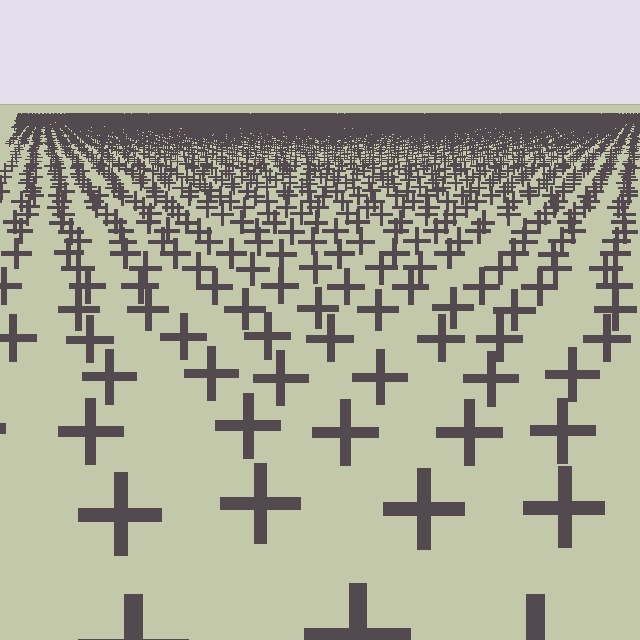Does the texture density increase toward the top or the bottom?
Density increases toward the top.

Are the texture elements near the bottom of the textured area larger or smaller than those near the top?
Larger. Near the bottom, elements are closer to the viewer and appear at a bigger on-screen size.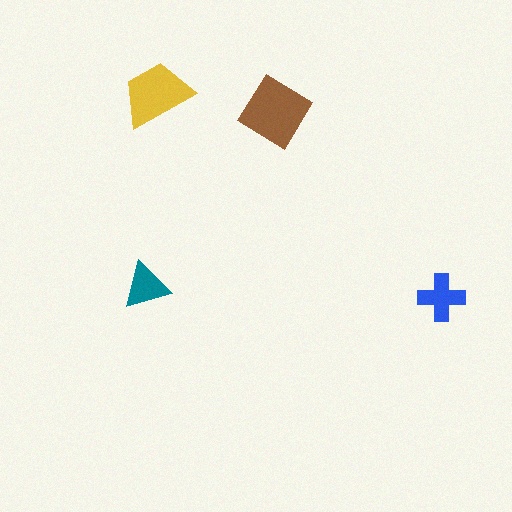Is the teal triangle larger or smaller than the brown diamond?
Smaller.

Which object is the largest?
The brown diamond.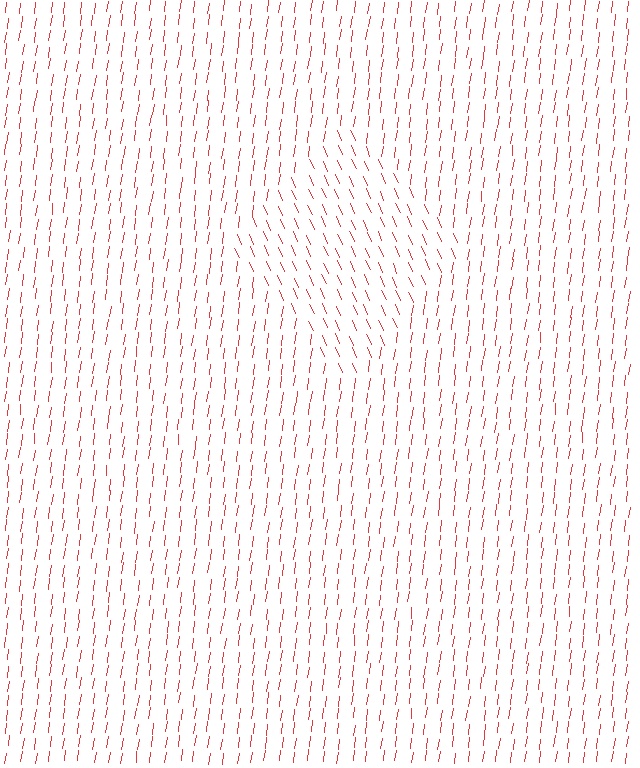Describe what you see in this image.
The image is filled with small red line segments. A diamond region in the image has lines oriented differently from the surrounding lines, creating a visible texture boundary.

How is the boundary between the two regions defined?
The boundary is defined purely by a change in line orientation (approximately 32 degrees difference). All lines are the same color and thickness.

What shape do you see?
I see a diamond.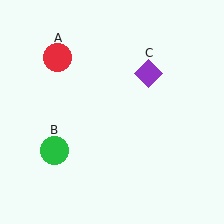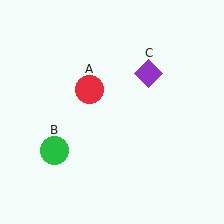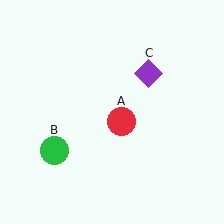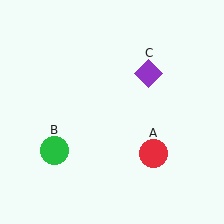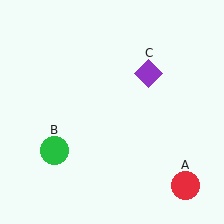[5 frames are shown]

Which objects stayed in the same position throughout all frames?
Green circle (object B) and purple diamond (object C) remained stationary.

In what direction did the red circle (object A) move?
The red circle (object A) moved down and to the right.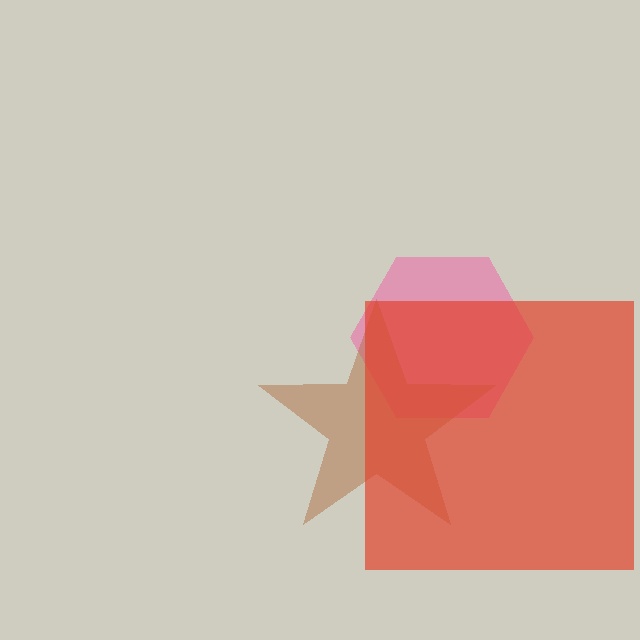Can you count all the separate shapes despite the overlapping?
Yes, there are 3 separate shapes.